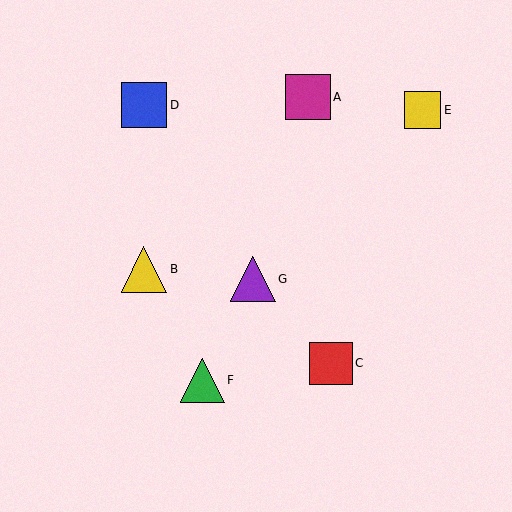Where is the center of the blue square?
The center of the blue square is at (144, 105).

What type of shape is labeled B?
Shape B is a yellow triangle.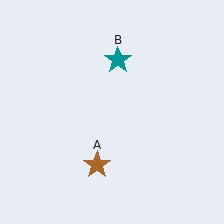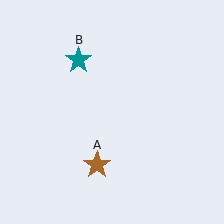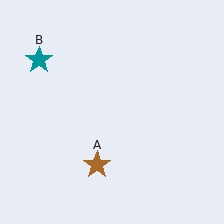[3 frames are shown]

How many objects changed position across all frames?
1 object changed position: teal star (object B).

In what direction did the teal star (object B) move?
The teal star (object B) moved left.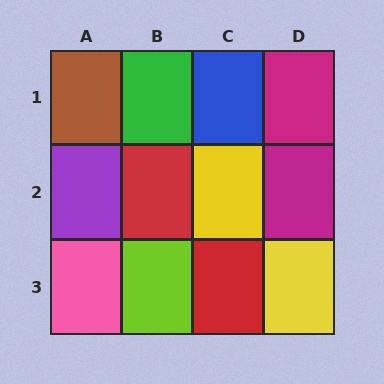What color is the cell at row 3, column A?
Pink.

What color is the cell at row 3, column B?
Lime.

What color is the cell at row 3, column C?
Red.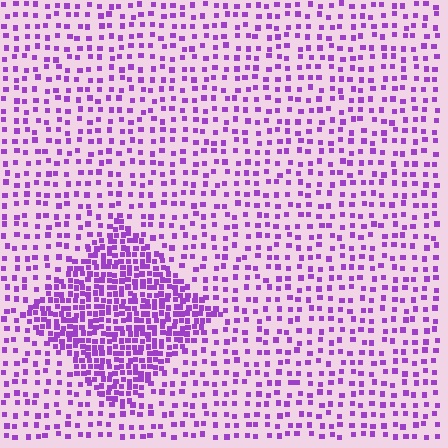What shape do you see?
I see a diamond.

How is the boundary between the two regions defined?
The boundary is defined by a change in element density (approximately 2.5x ratio). All elements are the same color, size, and shape.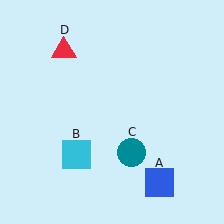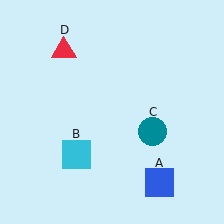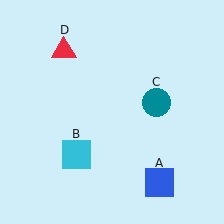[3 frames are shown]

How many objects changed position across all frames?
1 object changed position: teal circle (object C).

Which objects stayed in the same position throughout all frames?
Blue square (object A) and cyan square (object B) and red triangle (object D) remained stationary.